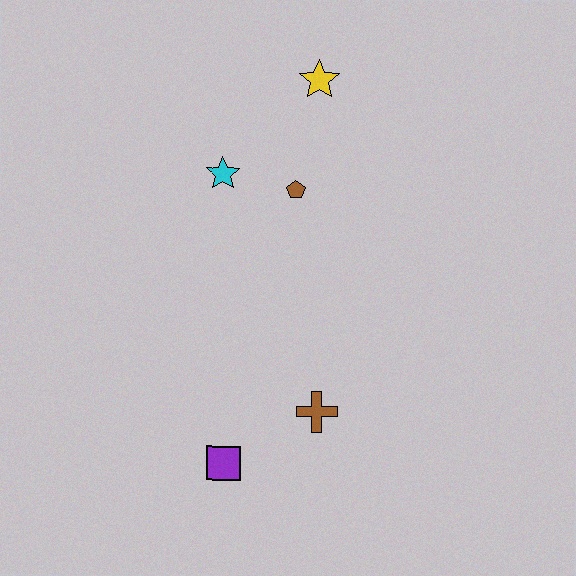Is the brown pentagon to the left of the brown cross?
Yes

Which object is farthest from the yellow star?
The purple square is farthest from the yellow star.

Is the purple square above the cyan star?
No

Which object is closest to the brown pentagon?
The cyan star is closest to the brown pentagon.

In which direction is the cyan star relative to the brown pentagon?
The cyan star is to the left of the brown pentagon.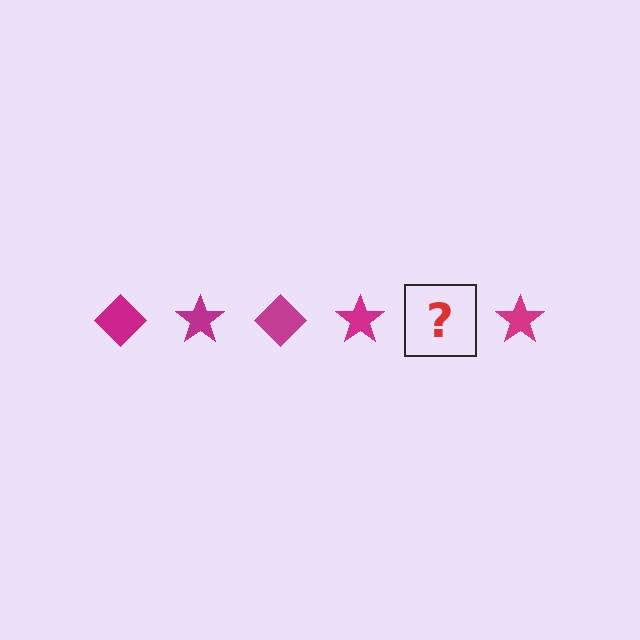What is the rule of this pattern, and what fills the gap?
The rule is that the pattern cycles through diamond, star shapes in magenta. The gap should be filled with a magenta diamond.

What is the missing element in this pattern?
The missing element is a magenta diamond.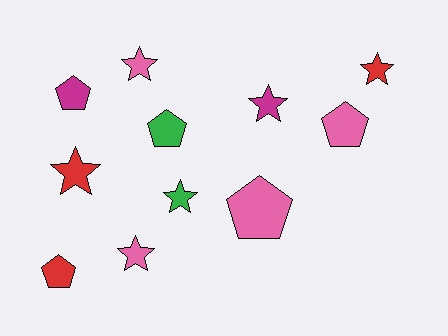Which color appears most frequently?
Pink, with 4 objects.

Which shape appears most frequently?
Star, with 6 objects.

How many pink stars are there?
There are 2 pink stars.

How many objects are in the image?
There are 11 objects.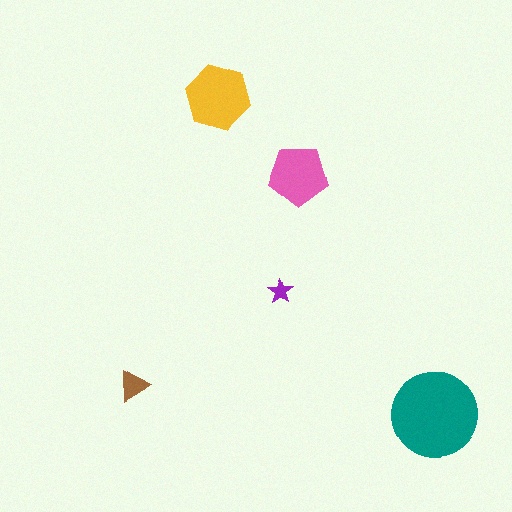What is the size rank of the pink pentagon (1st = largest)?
3rd.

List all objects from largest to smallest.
The teal circle, the yellow hexagon, the pink pentagon, the brown triangle, the purple star.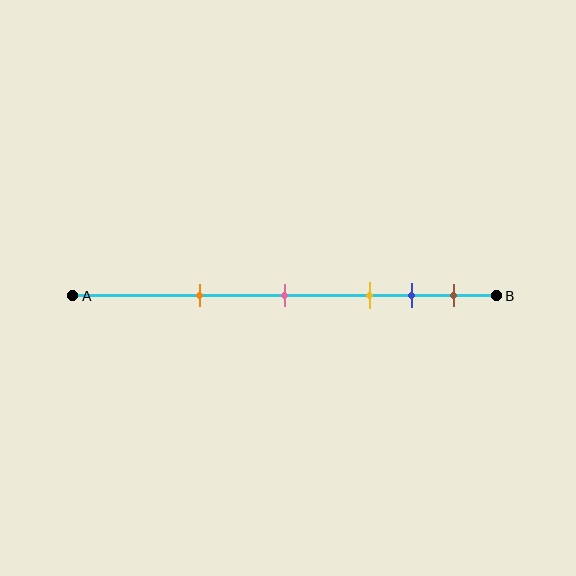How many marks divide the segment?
There are 5 marks dividing the segment.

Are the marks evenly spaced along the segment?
No, the marks are not evenly spaced.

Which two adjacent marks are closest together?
The blue and brown marks are the closest adjacent pair.